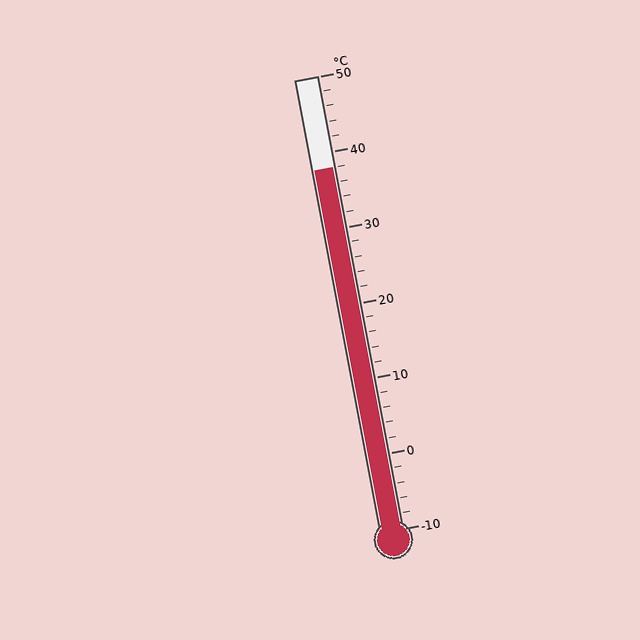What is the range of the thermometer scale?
The thermometer scale ranges from -10°C to 50°C.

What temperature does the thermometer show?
The thermometer shows approximately 38°C.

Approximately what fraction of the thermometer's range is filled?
The thermometer is filled to approximately 80% of its range.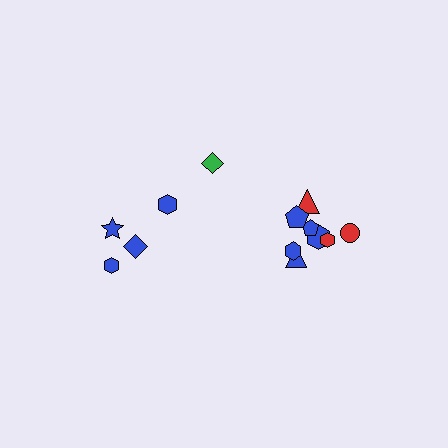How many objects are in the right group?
There are 8 objects.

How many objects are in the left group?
There are 5 objects.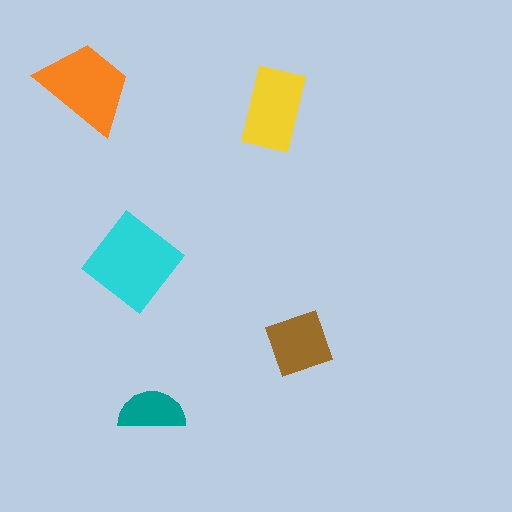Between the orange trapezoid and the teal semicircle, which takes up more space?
The orange trapezoid.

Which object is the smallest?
The teal semicircle.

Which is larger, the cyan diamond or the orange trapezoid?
The cyan diamond.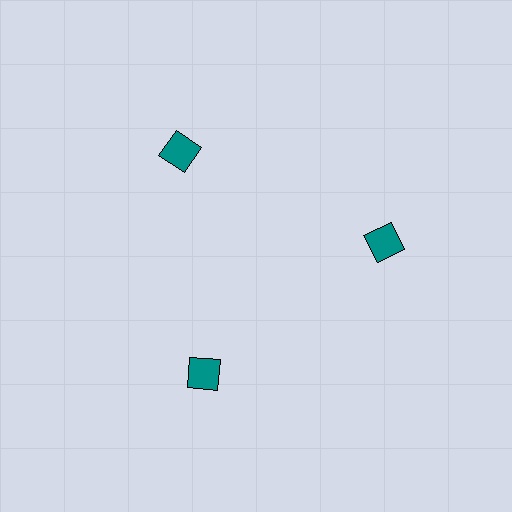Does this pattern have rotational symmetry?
Yes, this pattern has 3-fold rotational symmetry. It looks the same after rotating 120 degrees around the center.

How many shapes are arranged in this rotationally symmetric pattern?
There are 3 shapes, arranged in 3 groups of 1.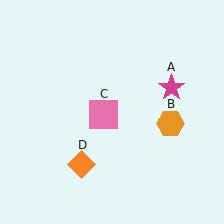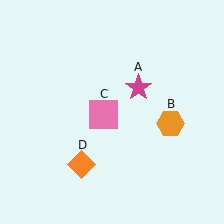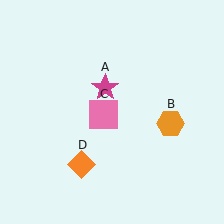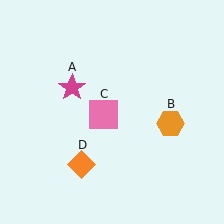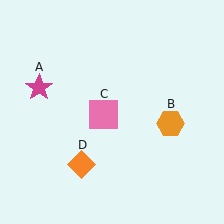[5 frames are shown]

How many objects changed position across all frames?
1 object changed position: magenta star (object A).